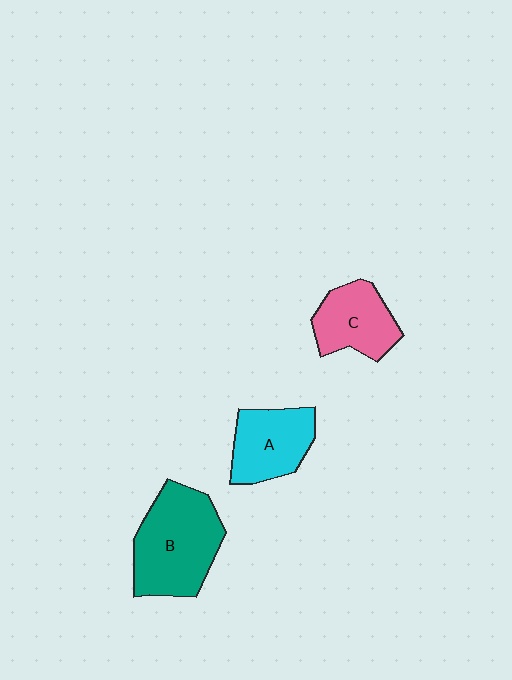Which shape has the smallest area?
Shape C (pink).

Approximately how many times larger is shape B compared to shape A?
Approximately 1.5 times.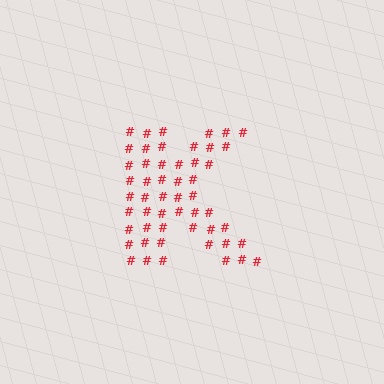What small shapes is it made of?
It is made of small hash symbols.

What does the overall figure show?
The overall figure shows the letter K.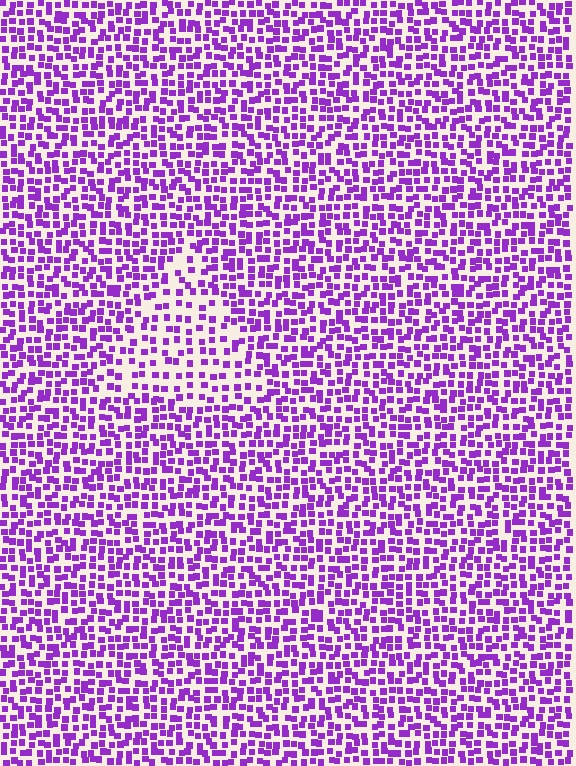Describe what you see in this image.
The image contains small purple elements arranged at two different densities. A triangle-shaped region is visible where the elements are less densely packed than the surrounding area.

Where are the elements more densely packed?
The elements are more densely packed outside the triangle boundary.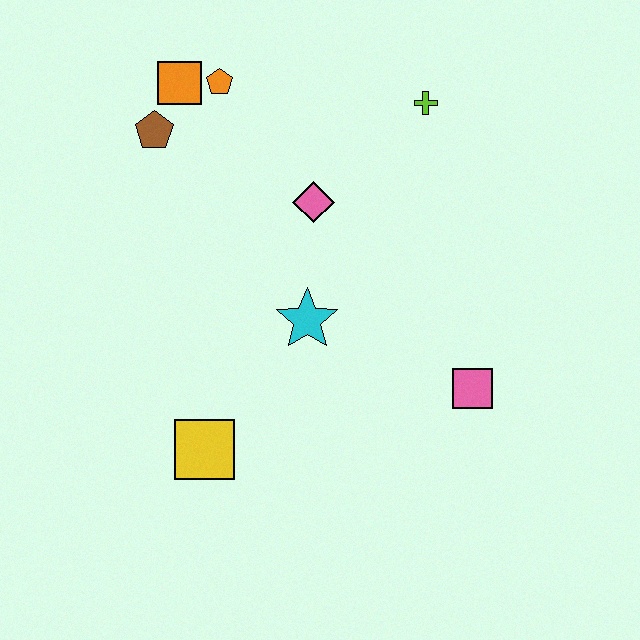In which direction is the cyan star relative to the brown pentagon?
The cyan star is below the brown pentagon.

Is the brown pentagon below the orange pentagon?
Yes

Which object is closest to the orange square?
The orange pentagon is closest to the orange square.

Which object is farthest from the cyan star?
The orange square is farthest from the cyan star.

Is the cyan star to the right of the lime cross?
No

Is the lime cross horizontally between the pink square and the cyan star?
Yes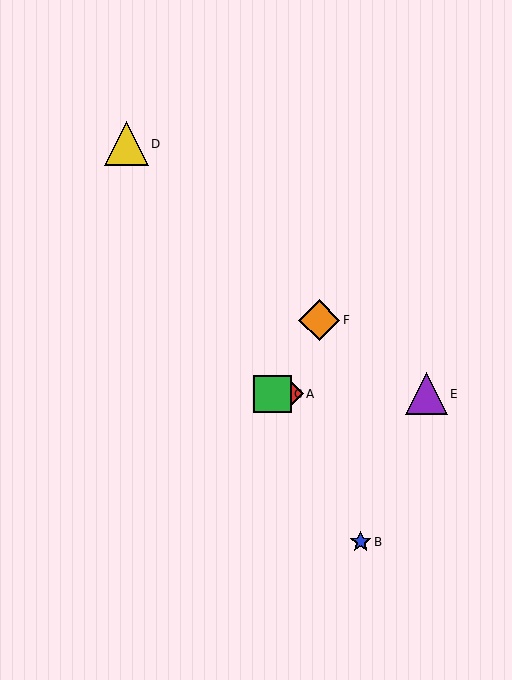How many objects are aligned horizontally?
3 objects (A, C, E) are aligned horizontally.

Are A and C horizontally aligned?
Yes, both are at y≈394.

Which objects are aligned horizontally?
Objects A, C, E are aligned horizontally.